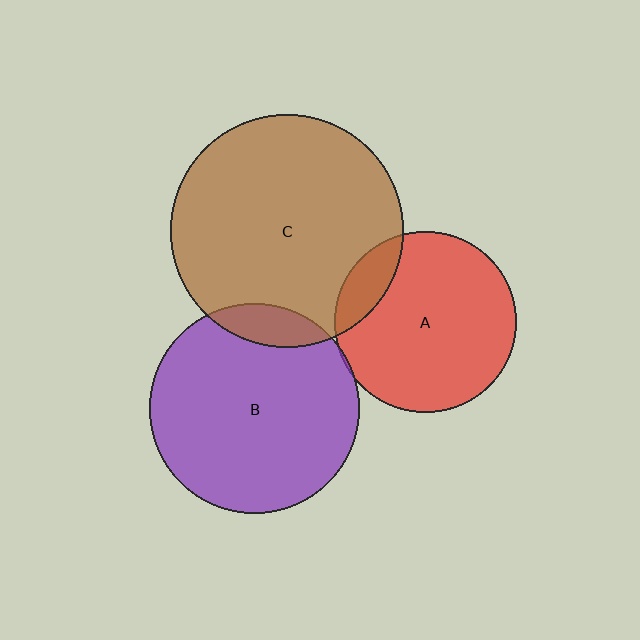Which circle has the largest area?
Circle C (brown).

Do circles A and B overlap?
Yes.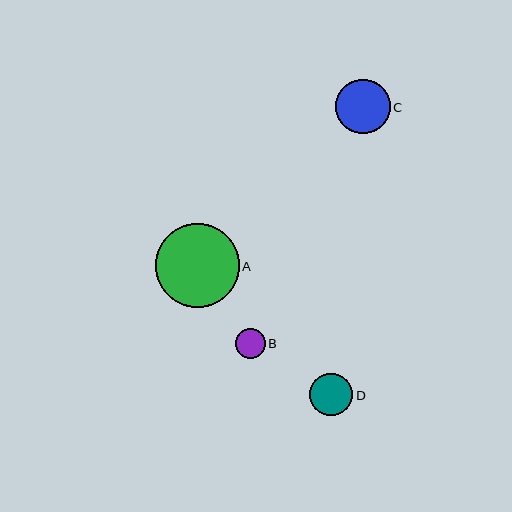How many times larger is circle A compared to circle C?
Circle A is approximately 1.5 times the size of circle C.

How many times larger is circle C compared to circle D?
Circle C is approximately 1.3 times the size of circle D.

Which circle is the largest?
Circle A is the largest with a size of approximately 84 pixels.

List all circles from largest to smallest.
From largest to smallest: A, C, D, B.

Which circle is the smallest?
Circle B is the smallest with a size of approximately 30 pixels.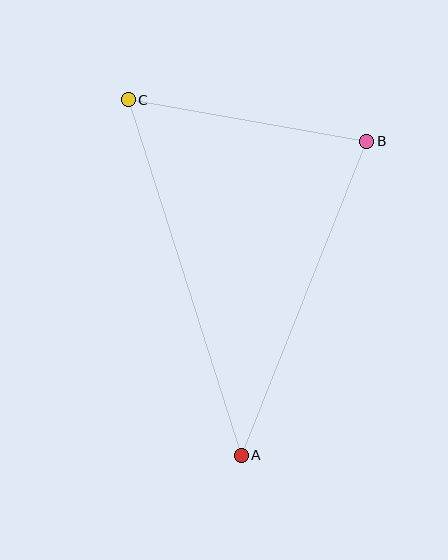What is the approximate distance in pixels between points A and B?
The distance between A and B is approximately 338 pixels.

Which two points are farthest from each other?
Points A and C are farthest from each other.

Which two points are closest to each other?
Points B and C are closest to each other.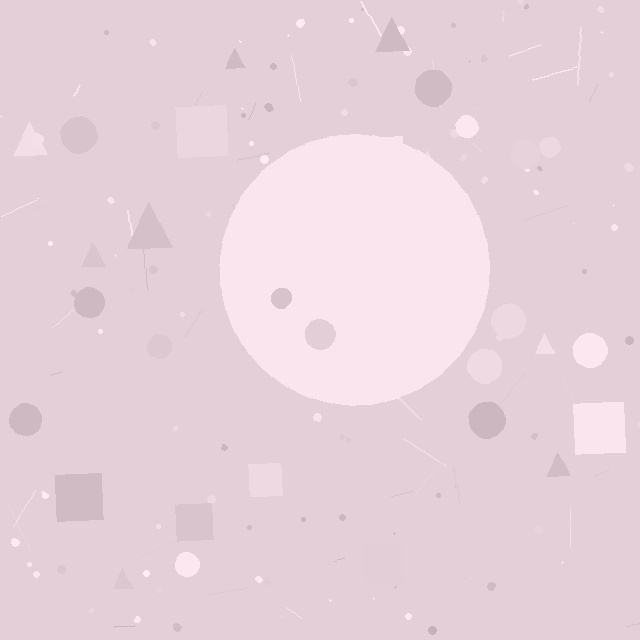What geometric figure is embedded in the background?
A circle is embedded in the background.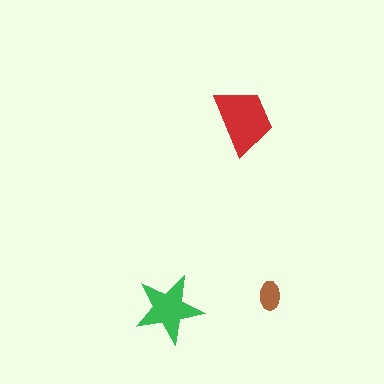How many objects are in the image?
There are 3 objects in the image.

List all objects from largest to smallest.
The red trapezoid, the green star, the brown ellipse.